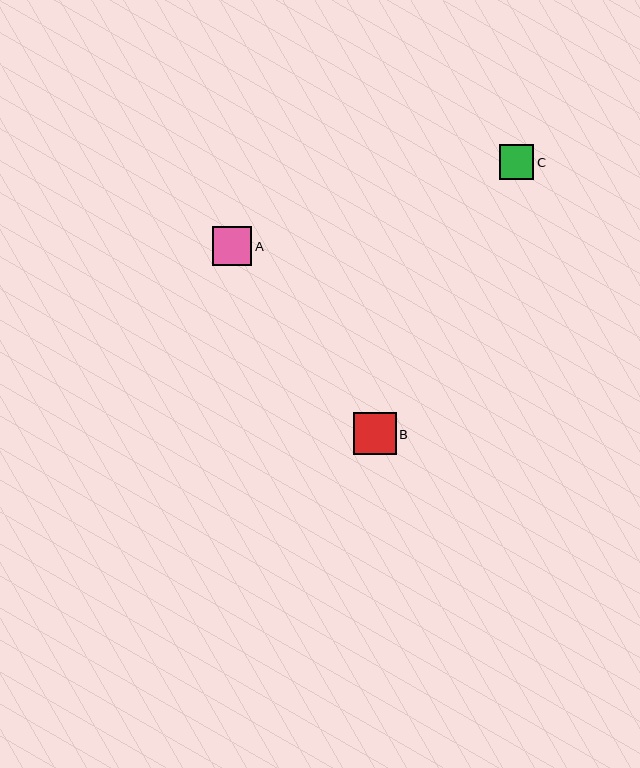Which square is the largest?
Square B is the largest with a size of approximately 43 pixels.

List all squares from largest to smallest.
From largest to smallest: B, A, C.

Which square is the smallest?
Square C is the smallest with a size of approximately 34 pixels.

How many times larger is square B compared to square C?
Square B is approximately 1.2 times the size of square C.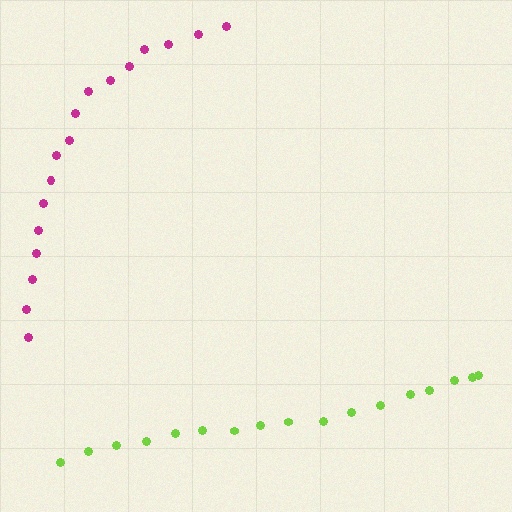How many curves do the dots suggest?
There are 2 distinct paths.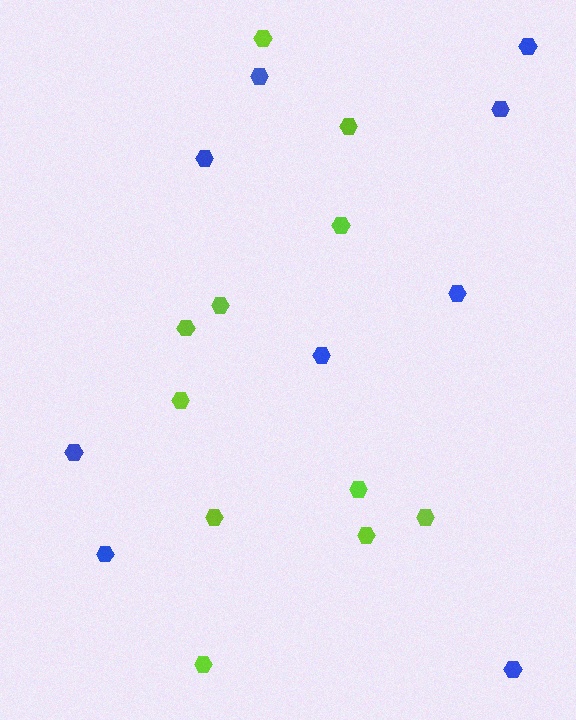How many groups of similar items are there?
There are 2 groups: one group of blue hexagons (9) and one group of lime hexagons (11).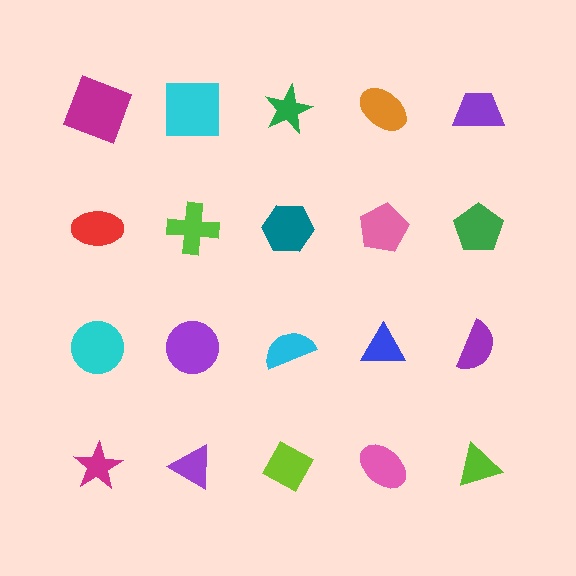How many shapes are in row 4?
5 shapes.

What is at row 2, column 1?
A red ellipse.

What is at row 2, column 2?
A lime cross.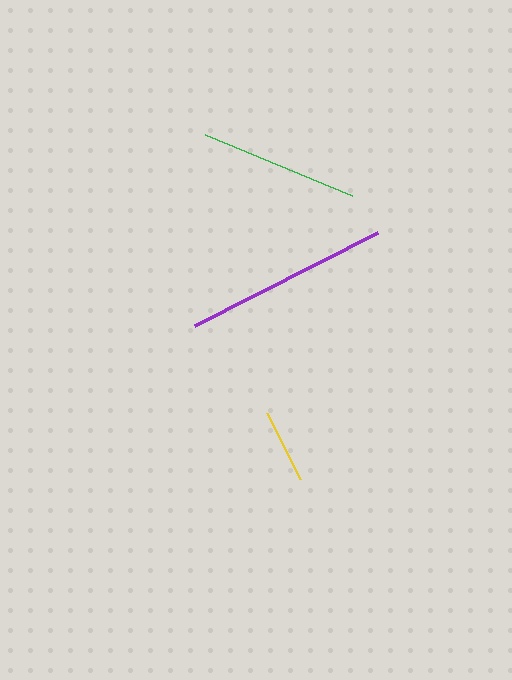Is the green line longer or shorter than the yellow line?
The green line is longer than the yellow line.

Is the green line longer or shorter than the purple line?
The purple line is longer than the green line.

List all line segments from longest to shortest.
From longest to shortest: purple, green, yellow.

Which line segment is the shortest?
The yellow line is the shortest at approximately 74 pixels.